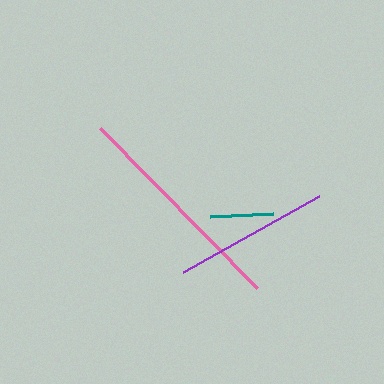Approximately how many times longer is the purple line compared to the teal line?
The purple line is approximately 2.5 times the length of the teal line.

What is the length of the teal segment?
The teal segment is approximately 63 pixels long.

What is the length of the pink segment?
The pink segment is approximately 224 pixels long.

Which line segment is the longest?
The pink line is the longest at approximately 224 pixels.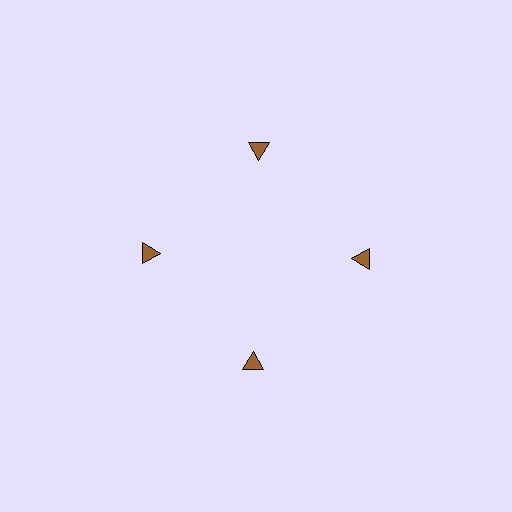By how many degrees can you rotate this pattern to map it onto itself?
The pattern maps onto itself every 90 degrees of rotation.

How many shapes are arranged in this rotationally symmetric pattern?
There are 4 shapes, arranged in 4 groups of 1.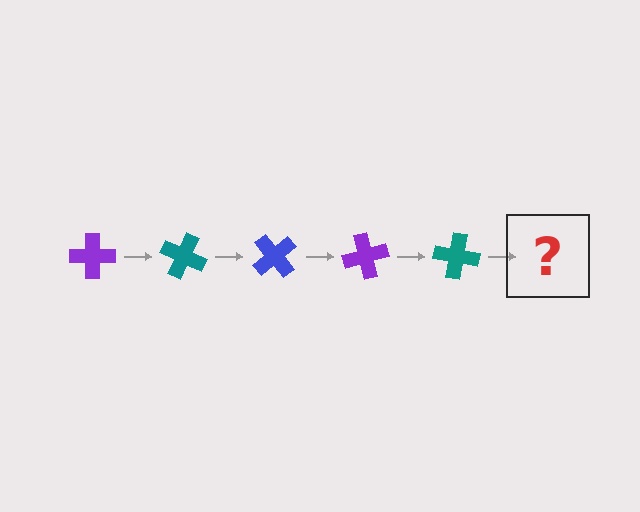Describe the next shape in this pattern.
It should be a blue cross, rotated 125 degrees from the start.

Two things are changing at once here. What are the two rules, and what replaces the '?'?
The two rules are that it rotates 25 degrees each step and the color cycles through purple, teal, and blue. The '?' should be a blue cross, rotated 125 degrees from the start.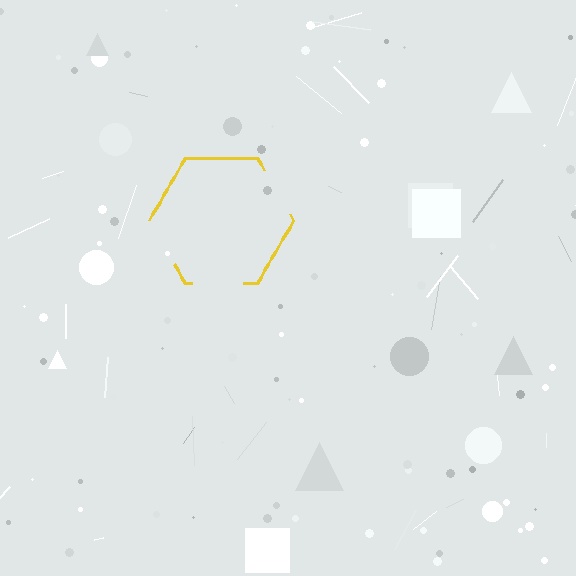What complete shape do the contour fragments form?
The contour fragments form a hexagon.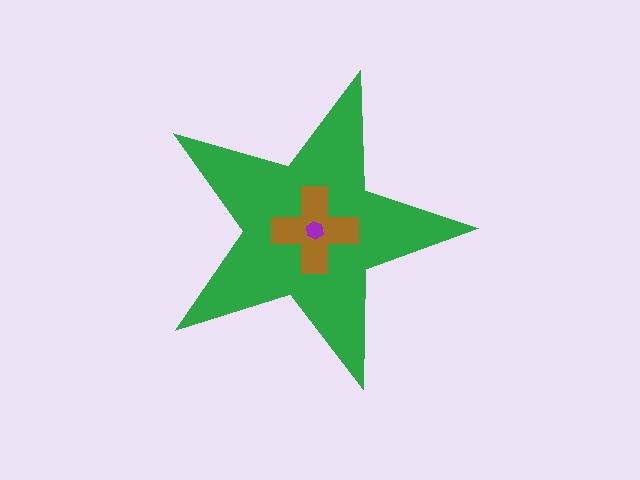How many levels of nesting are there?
3.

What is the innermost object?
The purple hexagon.